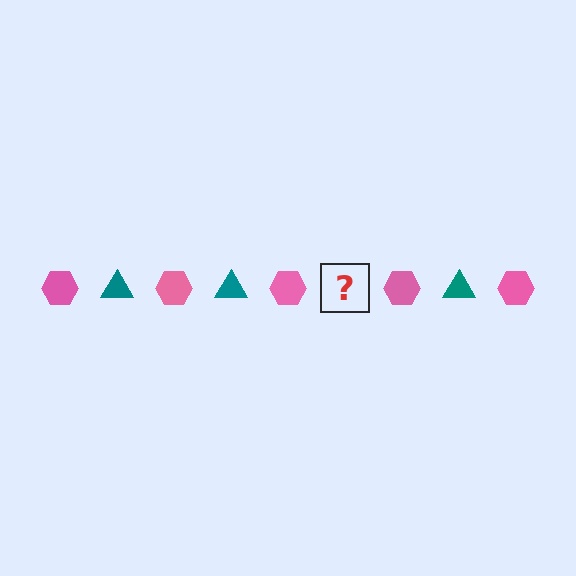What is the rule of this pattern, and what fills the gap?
The rule is that the pattern alternates between pink hexagon and teal triangle. The gap should be filled with a teal triangle.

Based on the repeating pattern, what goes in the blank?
The blank should be a teal triangle.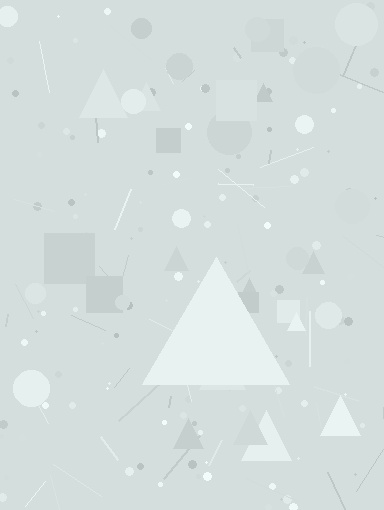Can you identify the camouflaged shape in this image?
The camouflaged shape is a triangle.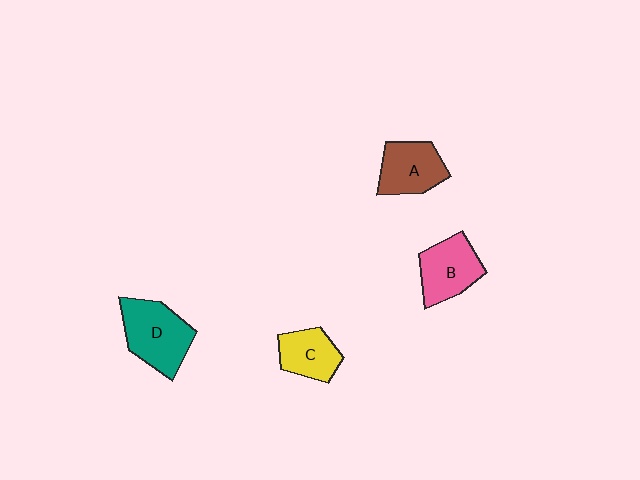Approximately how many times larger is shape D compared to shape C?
Approximately 1.5 times.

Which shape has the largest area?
Shape D (teal).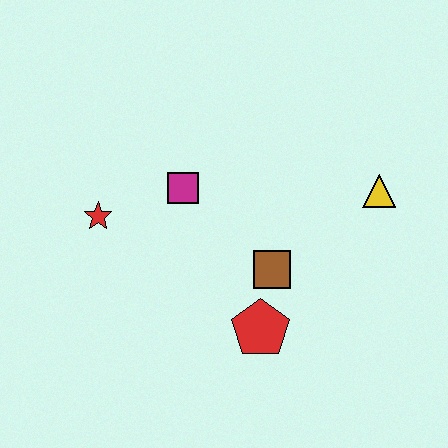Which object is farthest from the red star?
The yellow triangle is farthest from the red star.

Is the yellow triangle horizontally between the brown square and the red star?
No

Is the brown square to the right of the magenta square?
Yes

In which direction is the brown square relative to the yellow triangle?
The brown square is to the left of the yellow triangle.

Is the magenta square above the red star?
Yes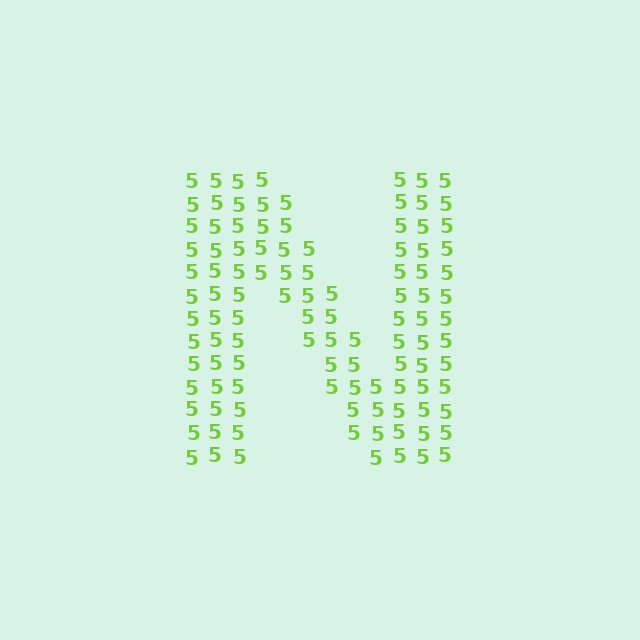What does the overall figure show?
The overall figure shows the letter N.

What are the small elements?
The small elements are digit 5's.